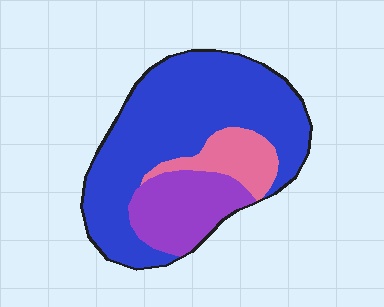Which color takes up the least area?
Pink, at roughly 15%.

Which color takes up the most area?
Blue, at roughly 65%.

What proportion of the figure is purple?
Purple covers 21% of the figure.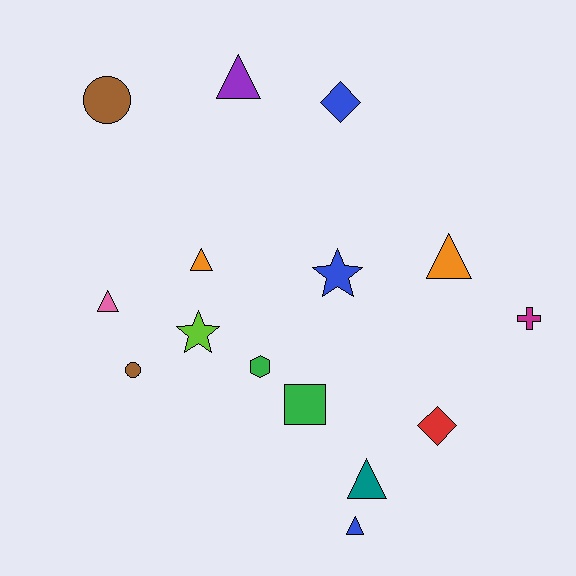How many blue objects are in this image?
There are 3 blue objects.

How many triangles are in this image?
There are 6 triangles.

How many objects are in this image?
There are 15 objects.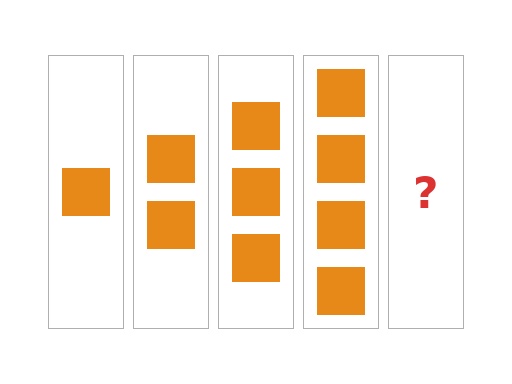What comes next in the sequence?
The next element should be 5 squares.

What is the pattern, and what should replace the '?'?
The pattern is that each step adds one more square. The '?' should be 5 squares.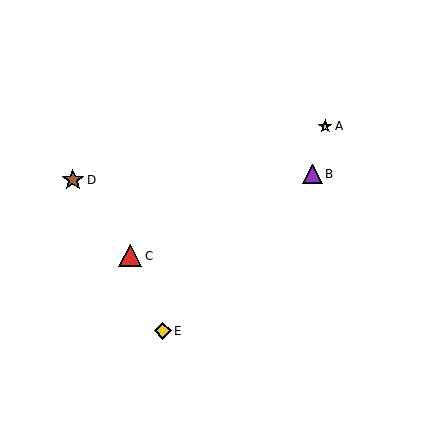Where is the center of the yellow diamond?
The center of the yellow diamond is at (163, 331).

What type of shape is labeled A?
Shape A is a yellow star.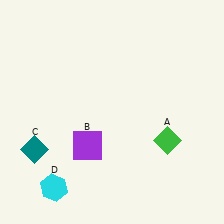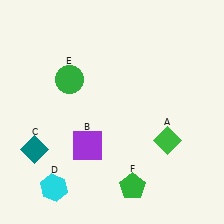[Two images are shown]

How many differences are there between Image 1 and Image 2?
There are 2 differences between the two images.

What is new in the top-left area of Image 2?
A green circle (E) was added in the top-left area of Image 2.